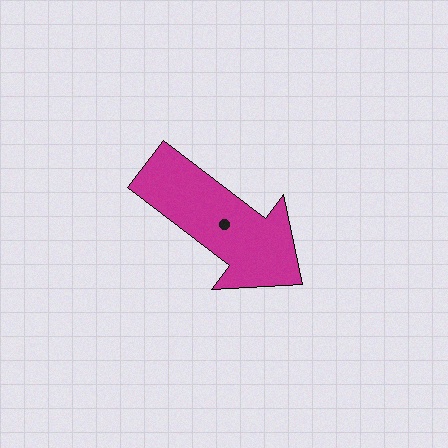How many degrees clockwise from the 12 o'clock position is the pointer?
Approximately 127 degrees.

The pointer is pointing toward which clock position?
Roughly 4 o'clock.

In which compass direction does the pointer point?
Southeast.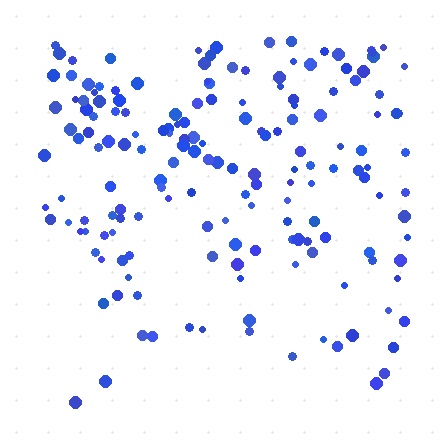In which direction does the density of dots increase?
From bottom to top, with the top side densest.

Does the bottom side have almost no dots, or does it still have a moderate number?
Still a moderate number, just noticeably fewer than the top.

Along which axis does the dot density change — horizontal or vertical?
Vertical.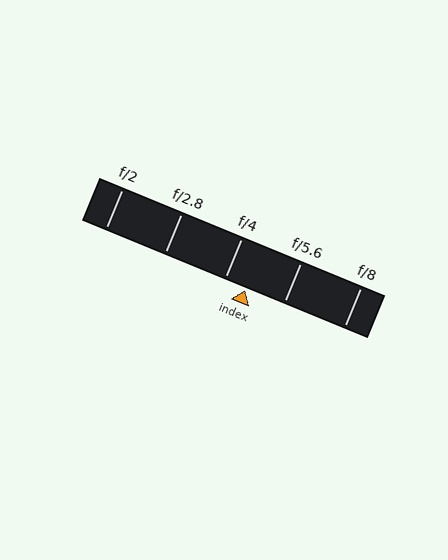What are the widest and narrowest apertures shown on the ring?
The widest aperture shown is f/2 and the narrowest is f/8.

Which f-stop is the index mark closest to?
The index mark is closest to f/4.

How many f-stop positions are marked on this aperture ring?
There are 5 f-stop positions marked.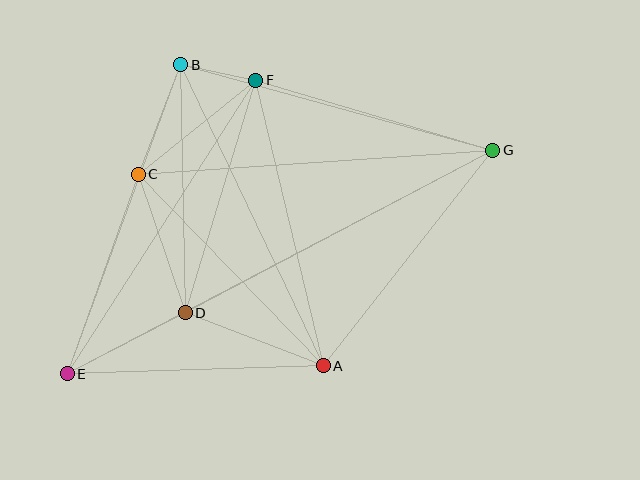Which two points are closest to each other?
Points B and F are closest to each other.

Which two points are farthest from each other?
Points E and G are farthest from each other.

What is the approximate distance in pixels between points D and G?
The distance between D and G is approximately 348 pixels.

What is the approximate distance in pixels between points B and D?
The distance between B and D is approximately 248 pixels.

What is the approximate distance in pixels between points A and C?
The distance between A and C is approximately 266 pixels.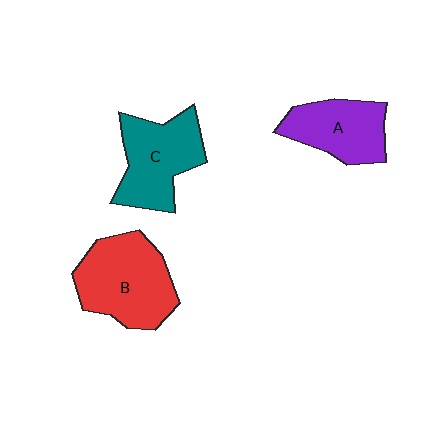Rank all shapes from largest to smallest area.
From largest to smallest: B (red), C (teal), A (purple).